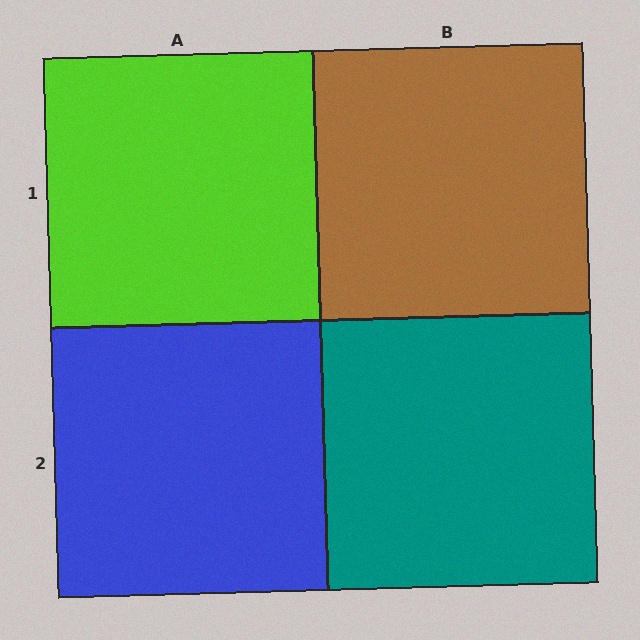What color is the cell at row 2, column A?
Blue.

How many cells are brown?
1 cell is brown.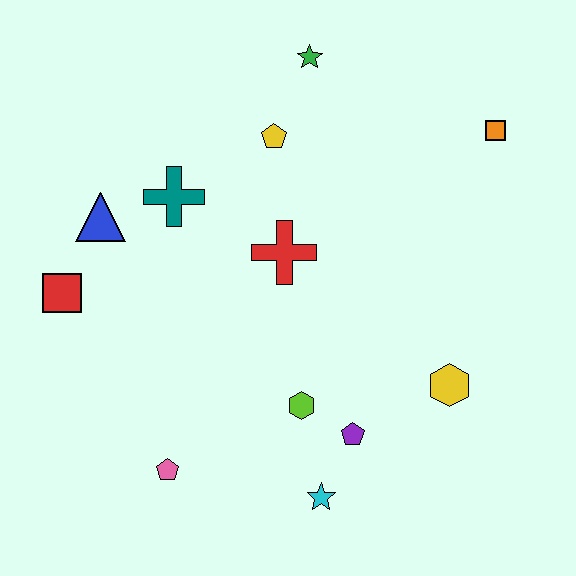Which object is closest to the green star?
The yellow pentagon is closest to the green star.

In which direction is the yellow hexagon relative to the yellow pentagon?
The yellow hexagon is below the yellow pentagon.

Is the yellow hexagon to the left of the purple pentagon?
No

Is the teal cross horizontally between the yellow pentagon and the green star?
No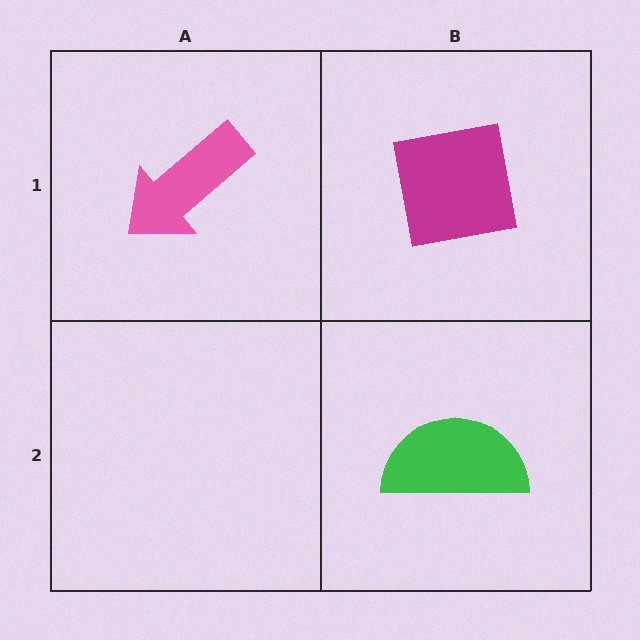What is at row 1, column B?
A magenta square.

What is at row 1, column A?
A pink arrow.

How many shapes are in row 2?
1 shape.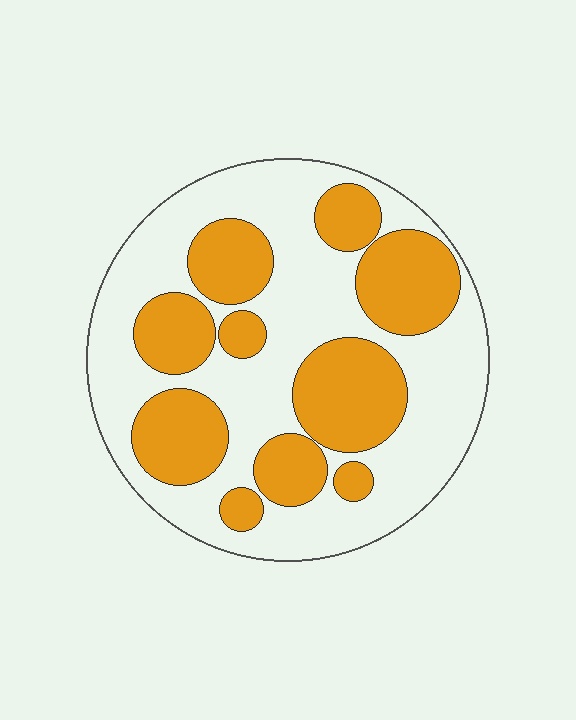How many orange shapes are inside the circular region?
10.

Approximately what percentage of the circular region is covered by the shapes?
Approximately 40%.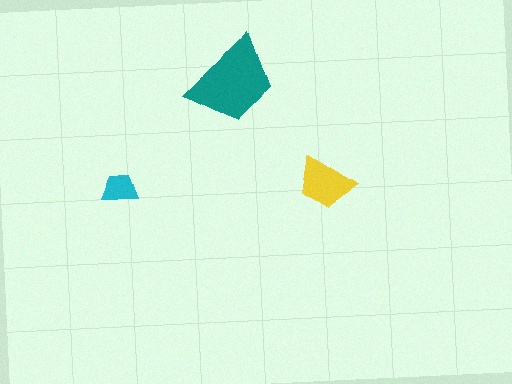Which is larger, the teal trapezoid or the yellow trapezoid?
The teal one.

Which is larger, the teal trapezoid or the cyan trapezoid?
The teal one.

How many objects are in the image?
There are 3 objects in the image.